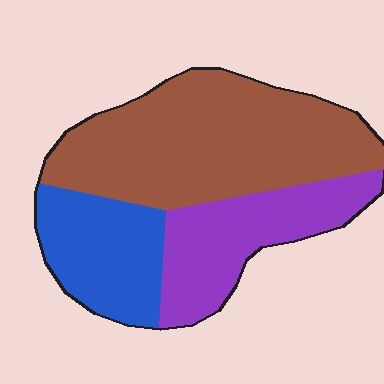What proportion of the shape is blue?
Blue covers 23% of the shape.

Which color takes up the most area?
Brown, at roughly 50%.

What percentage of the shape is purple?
Purple covers roughly 25% of the shape.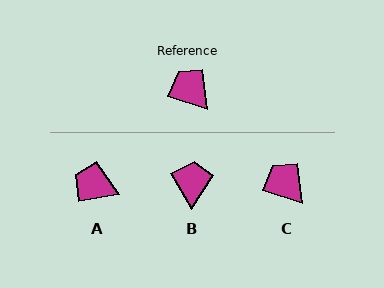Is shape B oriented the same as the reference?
No, it is off by about 41 degrees.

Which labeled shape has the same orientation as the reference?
C.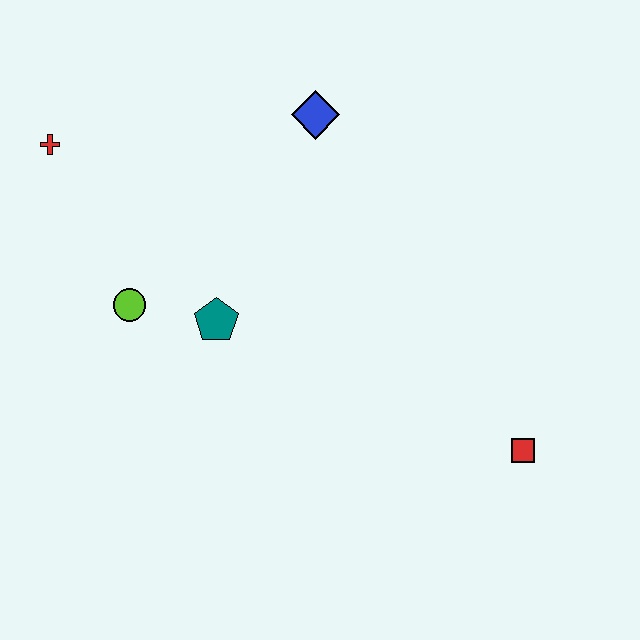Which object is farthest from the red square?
The red cross is farthest from the red square.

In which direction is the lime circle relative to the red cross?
The lime circle is below the red cross.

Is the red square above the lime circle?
No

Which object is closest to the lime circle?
The teal pentagon is closest to the lime circle.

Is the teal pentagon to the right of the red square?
No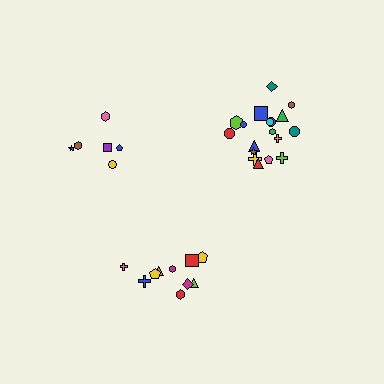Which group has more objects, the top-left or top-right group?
The top-right group.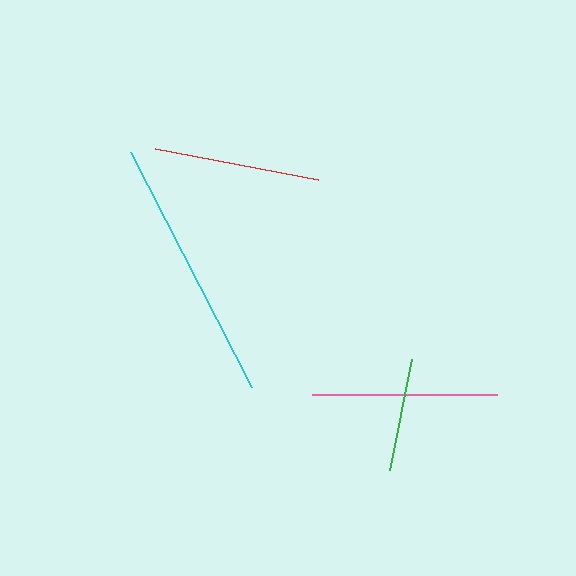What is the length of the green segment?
The green segment is approximately 113 pixels long.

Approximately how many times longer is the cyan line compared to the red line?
The cyan line is approximately 1.6 times the length of the red line.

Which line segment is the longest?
The cyan line is the longest at approximately 264 pixels.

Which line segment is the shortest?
The green line is the shortest at approximately 113 pixels.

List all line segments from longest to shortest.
From longest to shortest: cyan, pink, red, green.